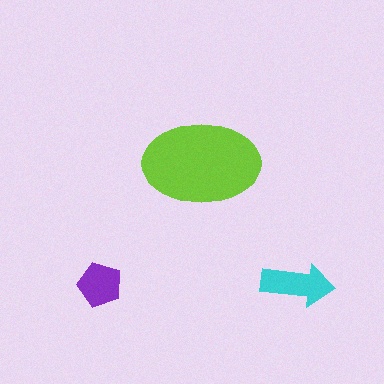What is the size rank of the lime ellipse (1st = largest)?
1st.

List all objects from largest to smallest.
The lime ellipse, the cyan arrow, the purple pentagon.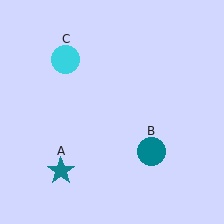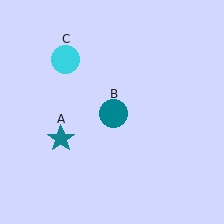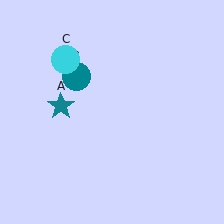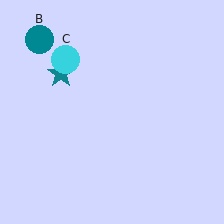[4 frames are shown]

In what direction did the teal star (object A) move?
The teal star (object A) moved up.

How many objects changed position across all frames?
2 objects changed position: teal star (object A), teal circle (object B).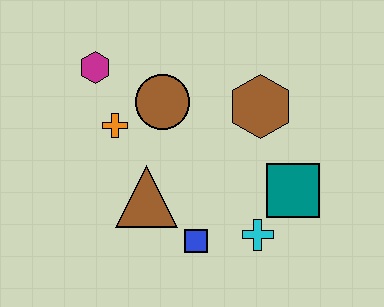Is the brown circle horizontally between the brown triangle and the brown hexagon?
Yes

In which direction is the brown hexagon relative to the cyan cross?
The brown hexagon is above the cyan cross.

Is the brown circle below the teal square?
No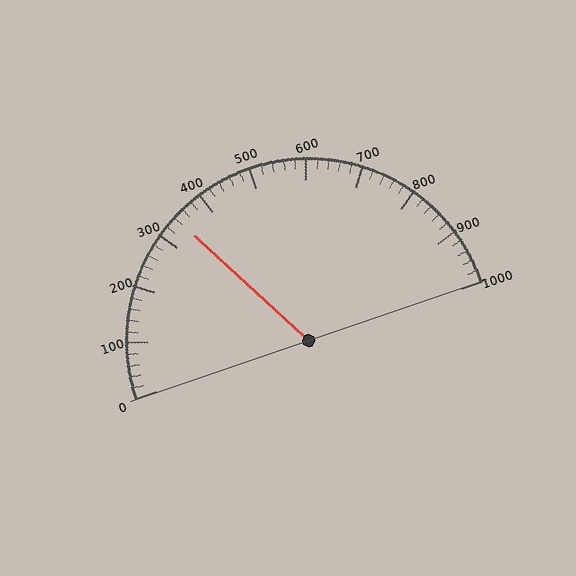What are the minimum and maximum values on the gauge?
The gauge ranges from 0 to 1000.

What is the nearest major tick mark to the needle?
The nearest major tick mark is 300.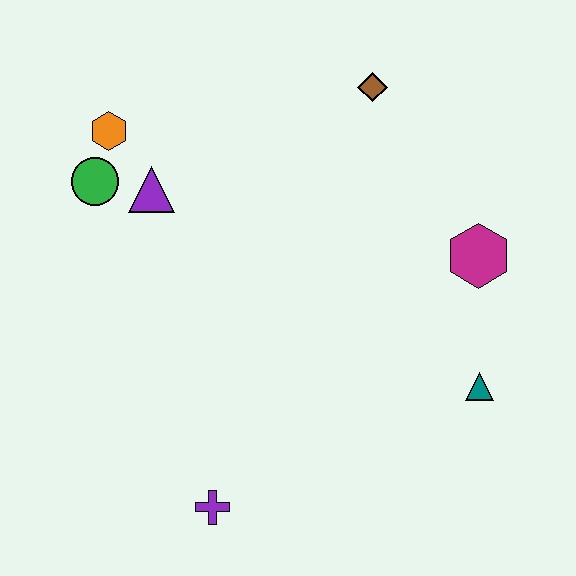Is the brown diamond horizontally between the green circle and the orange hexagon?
No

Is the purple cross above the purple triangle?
No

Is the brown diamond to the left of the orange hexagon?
No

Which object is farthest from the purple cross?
The brown diamond is farthest from the purple cross.